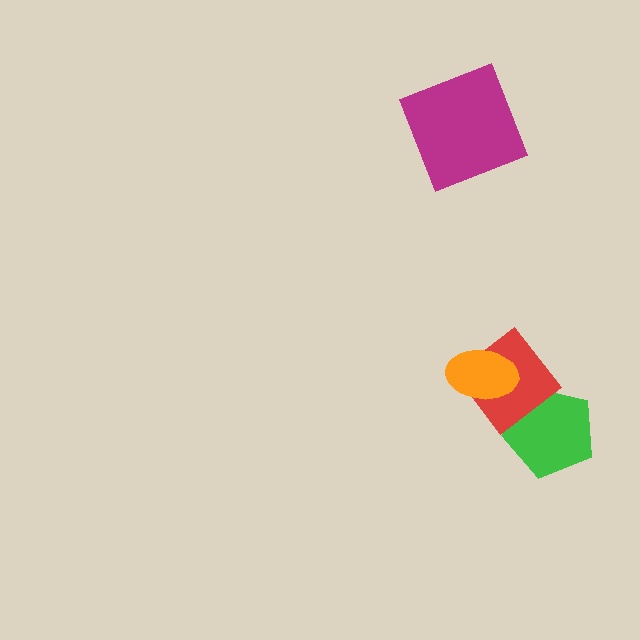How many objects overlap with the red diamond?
2 objects overlap with the red diamond.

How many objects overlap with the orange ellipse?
1 object overlaps with the orange ellipse.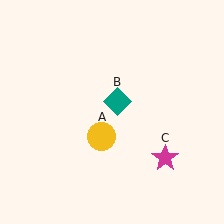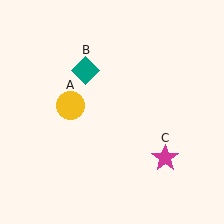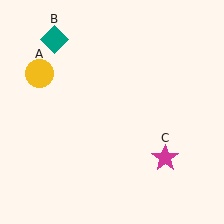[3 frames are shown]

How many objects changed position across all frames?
2 objects changed position: yellow circle (object A), teal diamond (object B).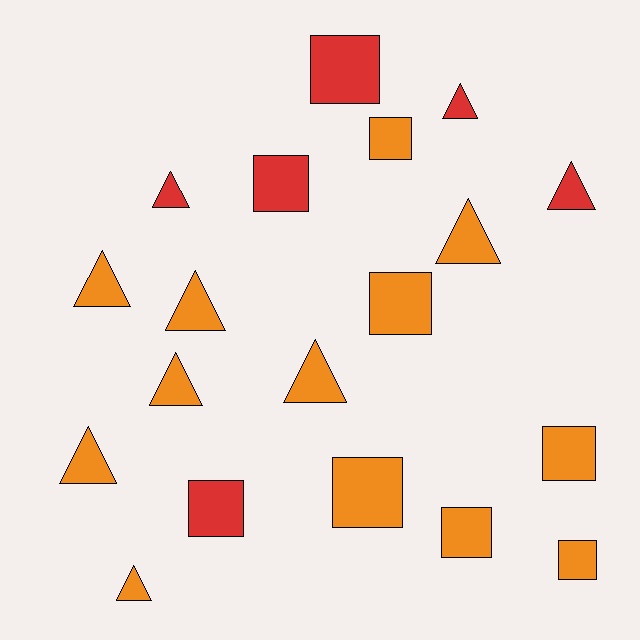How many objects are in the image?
There are 19 objects.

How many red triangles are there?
There are 3 red triangles.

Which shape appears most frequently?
Triangle, with 10 objects.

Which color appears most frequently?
Orange, with 13 objects.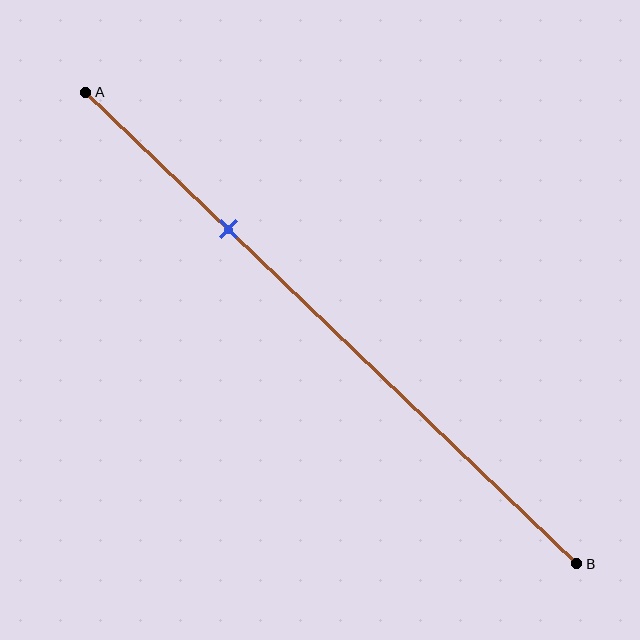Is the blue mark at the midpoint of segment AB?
No, the mark is at about 30% from A, not at the 50% midpoint.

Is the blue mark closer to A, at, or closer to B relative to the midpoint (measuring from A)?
The blue mark is closer to point A than the midpoint of segment AB.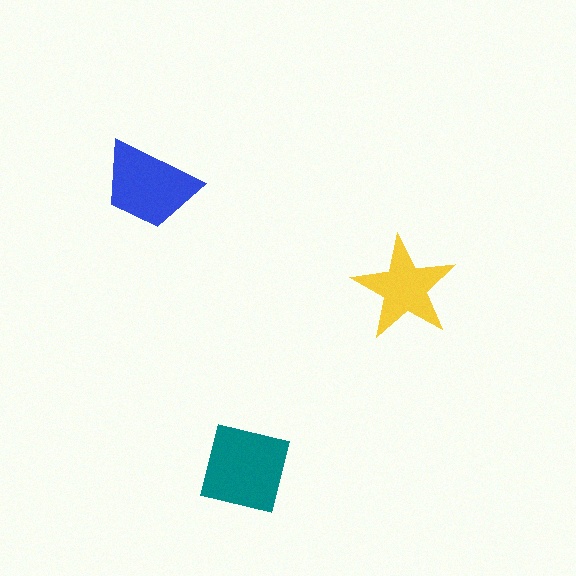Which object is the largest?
The teal square.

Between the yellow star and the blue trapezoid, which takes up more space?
The blue trapezoid.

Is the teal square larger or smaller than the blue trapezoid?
Larger.